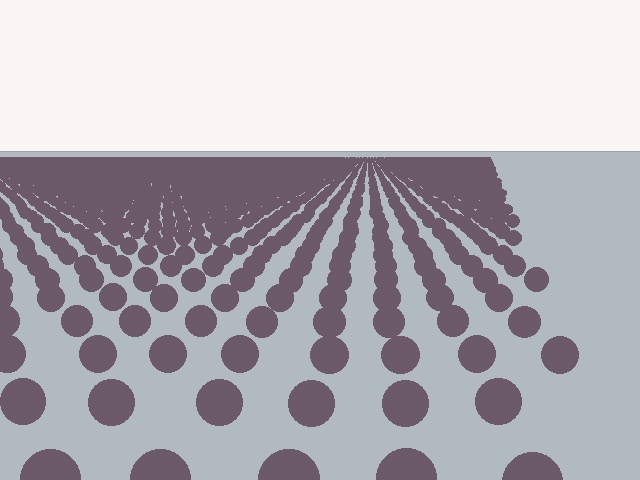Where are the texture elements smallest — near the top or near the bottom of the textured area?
Near the top.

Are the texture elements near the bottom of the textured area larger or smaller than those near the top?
Larger. Near the bottom, elements are closer to the viewer and appear at a bigger on-screen size.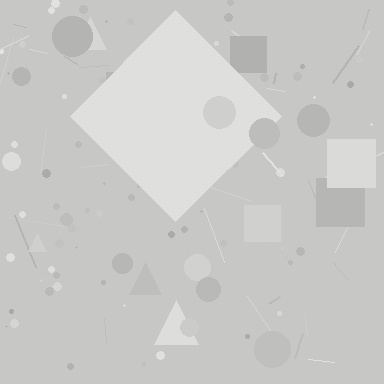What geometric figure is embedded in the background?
A diamond is embedded in the background.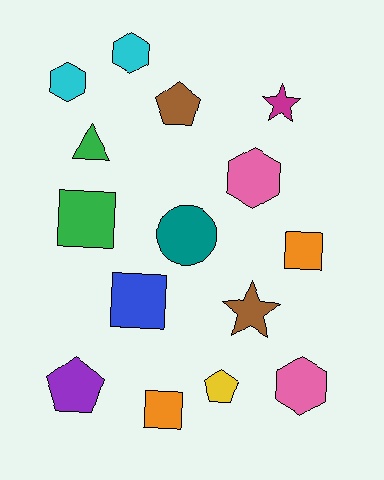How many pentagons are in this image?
There are 3 pentagons.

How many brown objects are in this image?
There are 2 brown objects.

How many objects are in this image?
There are 15 objects.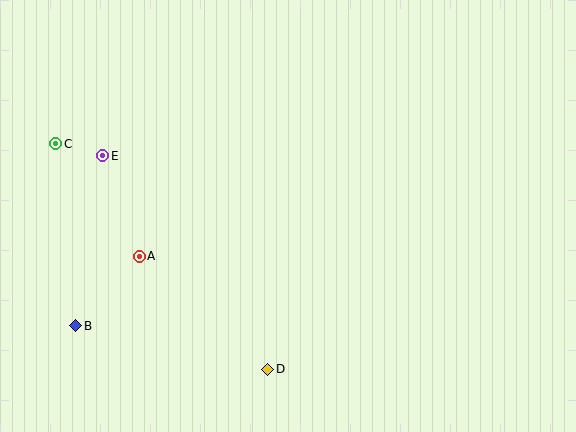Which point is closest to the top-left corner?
Point C is closest to the top-left corner.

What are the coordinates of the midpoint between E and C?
The midpoint between E and C is at (79, 150).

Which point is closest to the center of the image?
Point A at (139, 256) is closest to the center.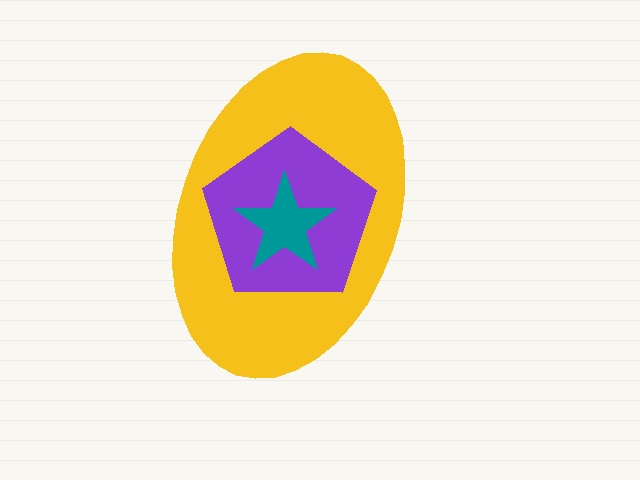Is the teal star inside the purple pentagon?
Yes.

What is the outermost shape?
The yellow ellipse.